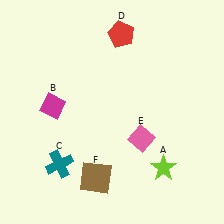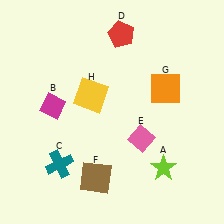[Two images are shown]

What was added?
An orange square (G), a yellow square (H) were added in Image 2.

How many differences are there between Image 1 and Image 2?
There are 2 differences between the two images.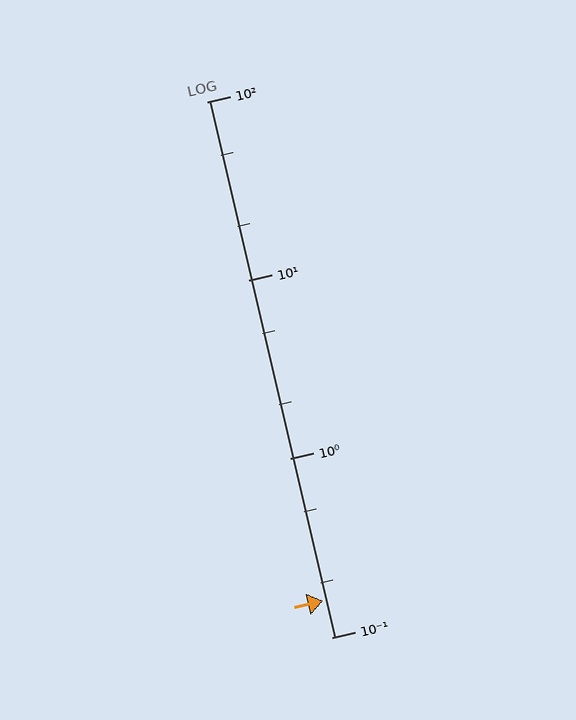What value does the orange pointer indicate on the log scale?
The pointer indicates approximately 0.16.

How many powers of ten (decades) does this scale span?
The scale spans 3 decades, from 0.1 to 100.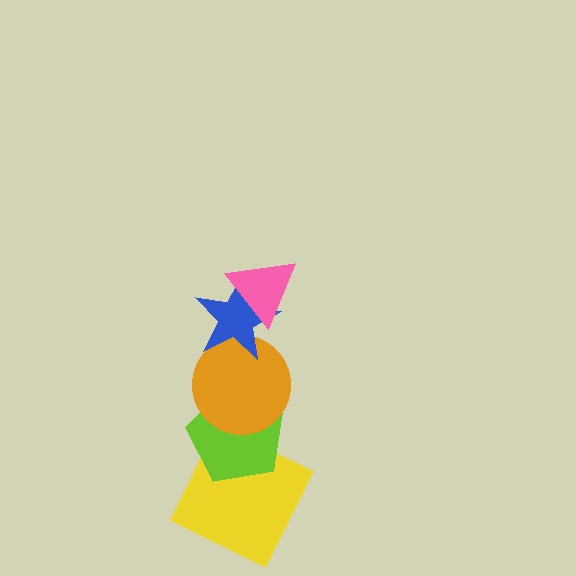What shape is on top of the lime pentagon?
The orange circle is on top of the lime pentagon.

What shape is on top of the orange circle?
The blue star is on top of the orange circle.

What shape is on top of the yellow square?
The lime pentagon is on top of the yellow square.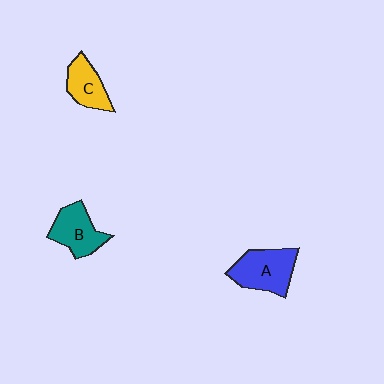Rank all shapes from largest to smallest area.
From largest to smallest: A (blue), B (teal), C (yellow).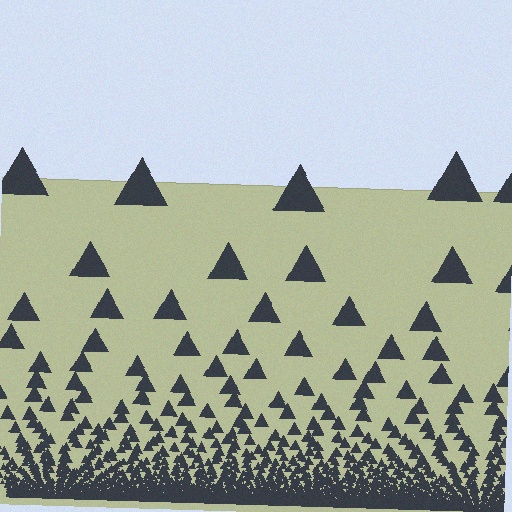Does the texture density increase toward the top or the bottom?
Density increases toward the bottom.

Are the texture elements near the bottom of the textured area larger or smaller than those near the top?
Smaller. The gradient is inverted — elements near the bottom are smaller and denser.